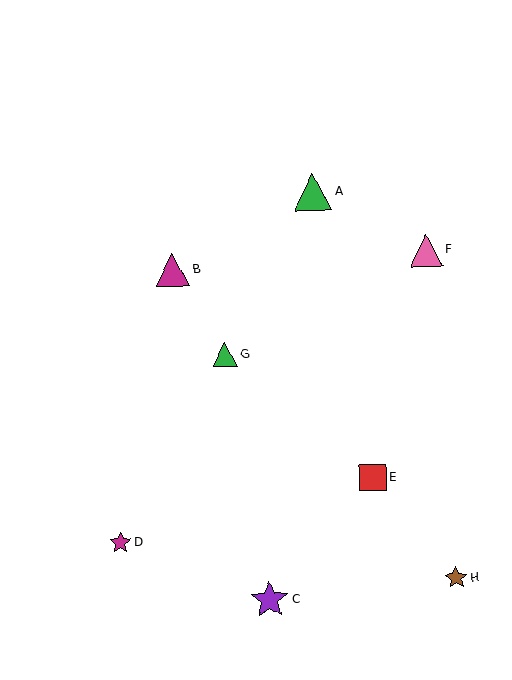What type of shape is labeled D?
Shape D is a magenta star.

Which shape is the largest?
The purple star (labeled C) is the largest.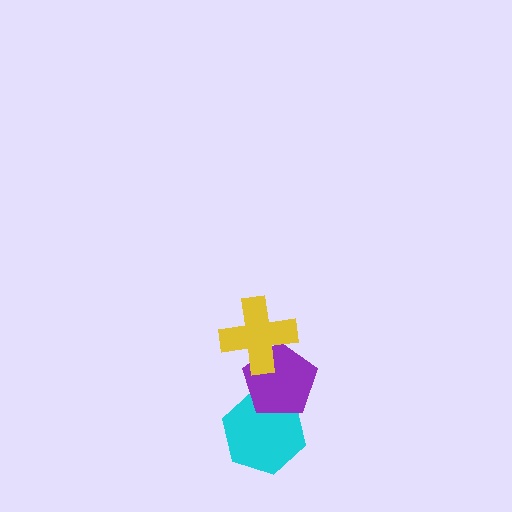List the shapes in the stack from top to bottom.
From top to bottom: the yellow cross, the purple pentagon, the cyan hexagon.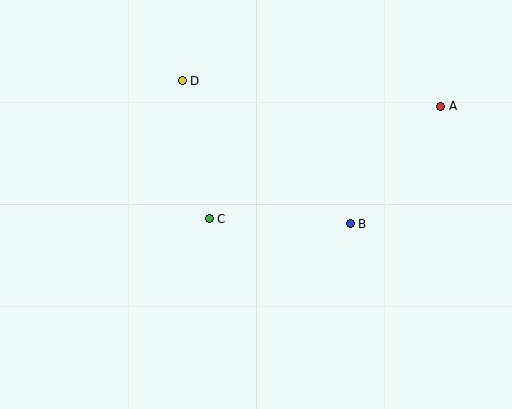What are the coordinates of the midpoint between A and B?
The midpoint between A and B is at (396, 165).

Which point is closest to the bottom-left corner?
Point C is closest to the bottom-left corner.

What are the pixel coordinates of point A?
Point A is at (441, 106).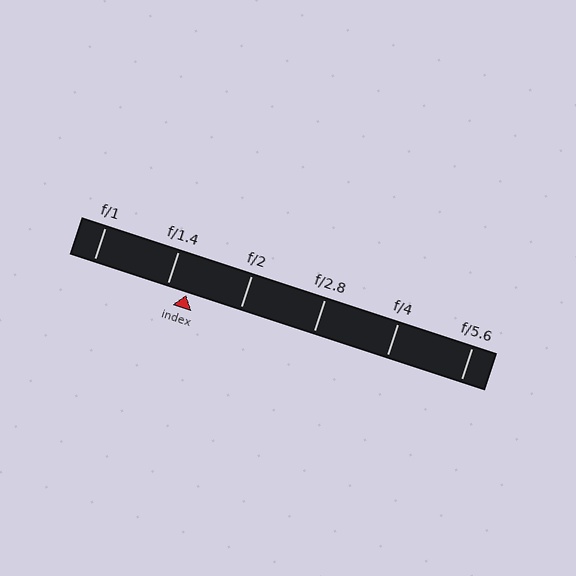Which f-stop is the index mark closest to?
The index mark is closest to f/1.4.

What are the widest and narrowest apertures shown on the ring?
The widest aperture shown is f/1 and the narrowest is f/5.6.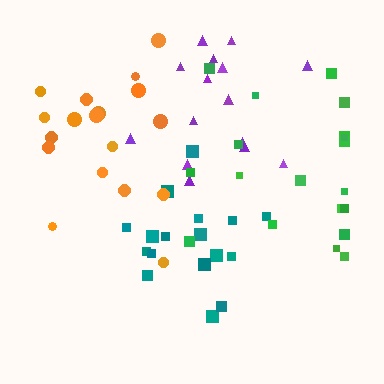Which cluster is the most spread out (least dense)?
Purple.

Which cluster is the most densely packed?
Teal.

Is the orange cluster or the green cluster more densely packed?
Orange.